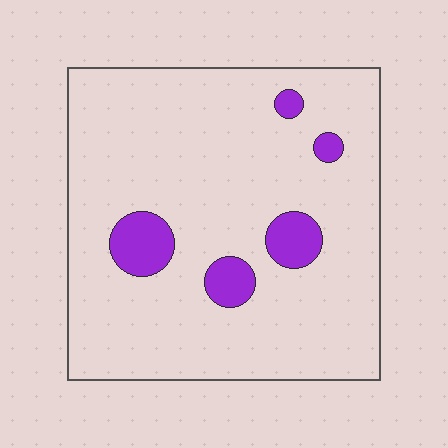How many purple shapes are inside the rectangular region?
5.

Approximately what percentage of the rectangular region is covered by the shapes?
Approximately 10%.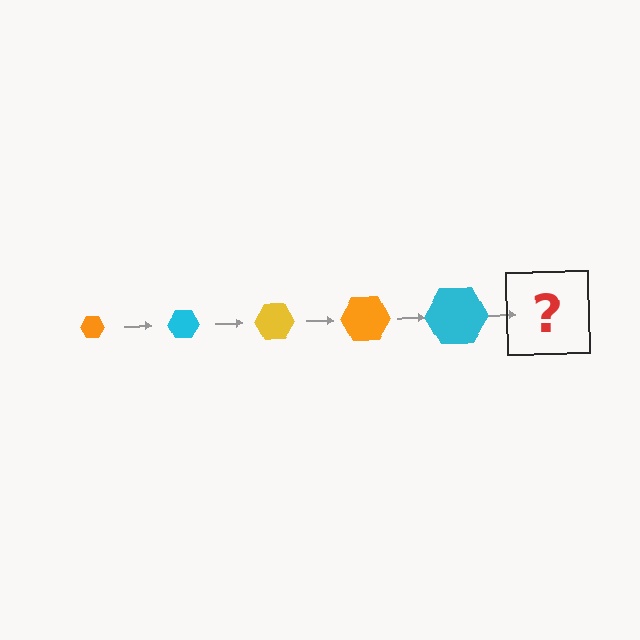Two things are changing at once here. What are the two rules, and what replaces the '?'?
The two rules are that the hexagon grows larger each step and the color cycles through orange, cyan, and yellow. The '?' should be a yellow hexagon, larger than the previous one.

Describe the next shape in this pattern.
It should be a yellow hexagon, larger than the previous one.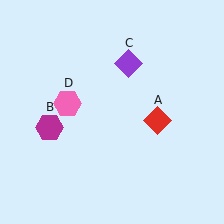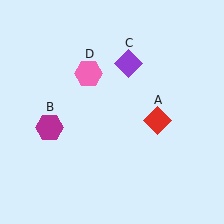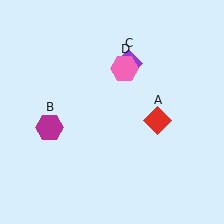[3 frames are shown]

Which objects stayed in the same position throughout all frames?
Red diamond (object A) and magenta hexagon (object B) and purple diamond (object C) remained stationary.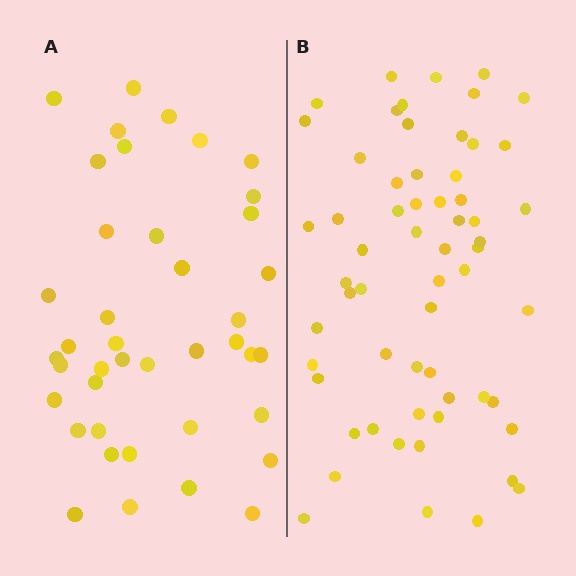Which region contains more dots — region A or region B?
Region B (the right region) has more dots.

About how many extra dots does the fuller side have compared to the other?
Region B has approximately 20 more dots than region A.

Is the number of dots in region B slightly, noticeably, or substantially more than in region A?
Region B has substantially more. The ratio is roughly 1.5 to 1.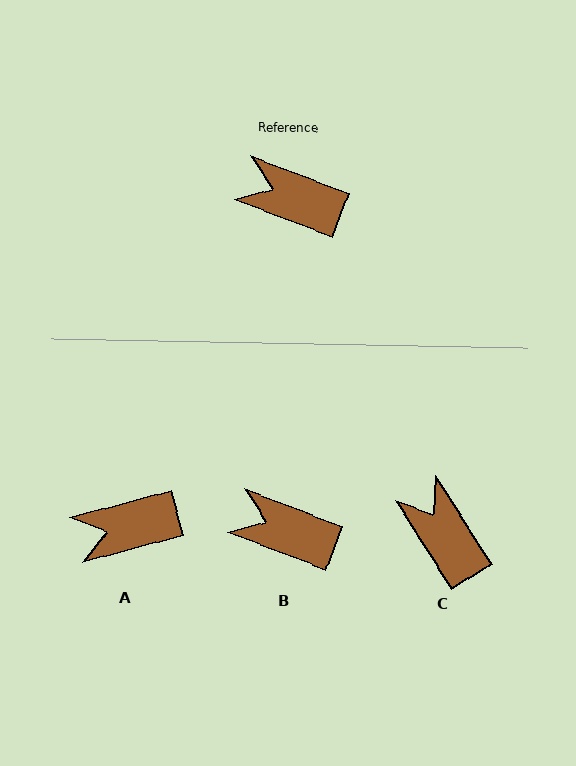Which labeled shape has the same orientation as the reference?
B.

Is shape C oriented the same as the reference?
No, it is off by about 37 degrees.